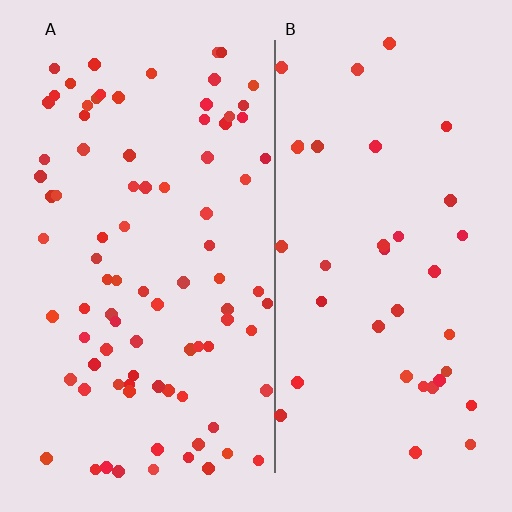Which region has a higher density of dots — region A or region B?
A (the left).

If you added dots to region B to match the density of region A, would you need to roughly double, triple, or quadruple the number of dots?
Approximately double.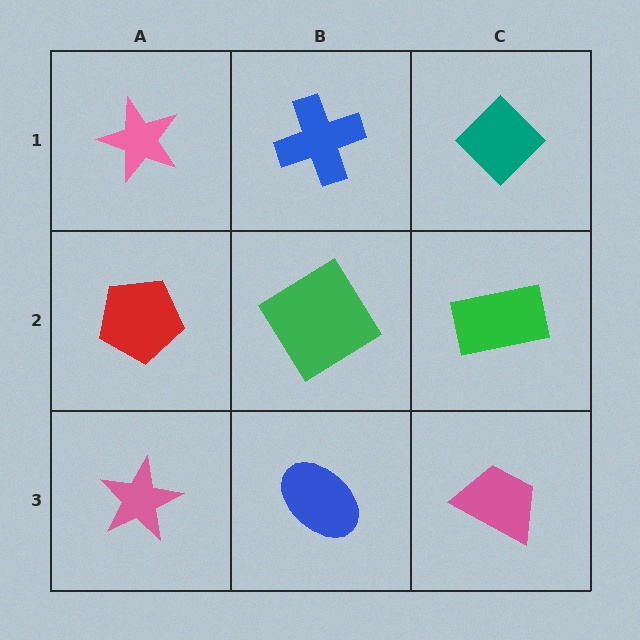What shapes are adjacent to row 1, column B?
A green diamond (row 2, column B), a pink star (row 1, column A), a teal diamond (row 1, column C).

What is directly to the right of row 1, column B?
A teal diamond.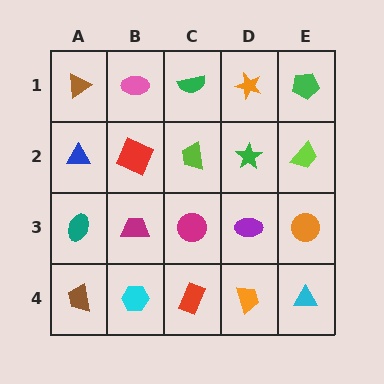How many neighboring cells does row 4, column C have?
3.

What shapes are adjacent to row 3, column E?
A lime trapezoid (row 2, column E), a cyan triangle (row 4, column E), a purple ellipse (row 3, column D).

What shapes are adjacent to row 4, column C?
A magenta circle (row 3, column C), a cyan hexagon (row 4, column B), an orange trapezoid (row 4, column D).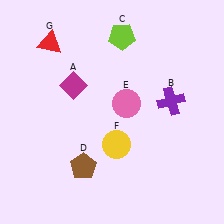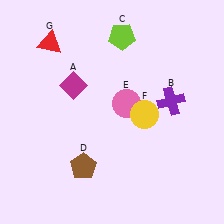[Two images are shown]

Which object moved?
The yellow circle (F) moved up.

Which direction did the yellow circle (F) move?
The yellow circle (F) moved up.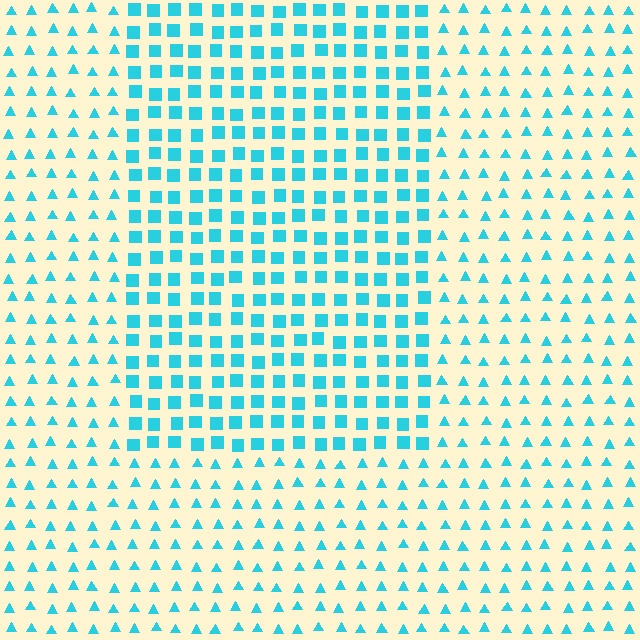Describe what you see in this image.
The image is filled with small cyan elements arranged in a uniform grid. A rectangle-shaped region contains squares, while the surrounding area contains triangles. The boundary is defined purely by the change in element shape.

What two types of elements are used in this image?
The image uses squares inside the rectangle region and triangles outside it.